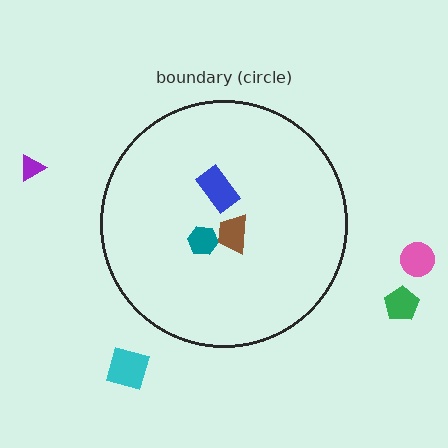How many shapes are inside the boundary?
3 inside, 4 outside.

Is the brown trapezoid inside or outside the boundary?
Inside.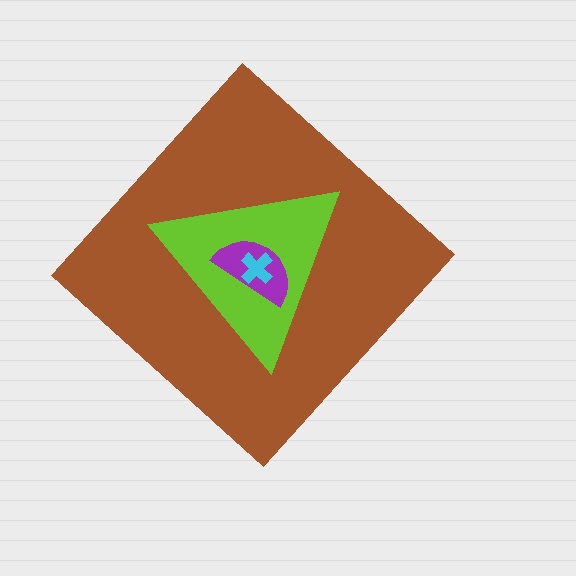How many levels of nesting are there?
4.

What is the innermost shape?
The cyan cross.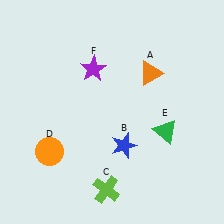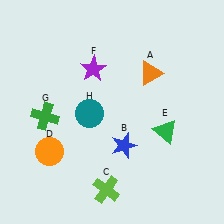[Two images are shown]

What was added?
A green cross (G), a teal circle (H) were added in Image 2.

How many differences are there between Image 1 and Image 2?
There are 2 differences between the two images.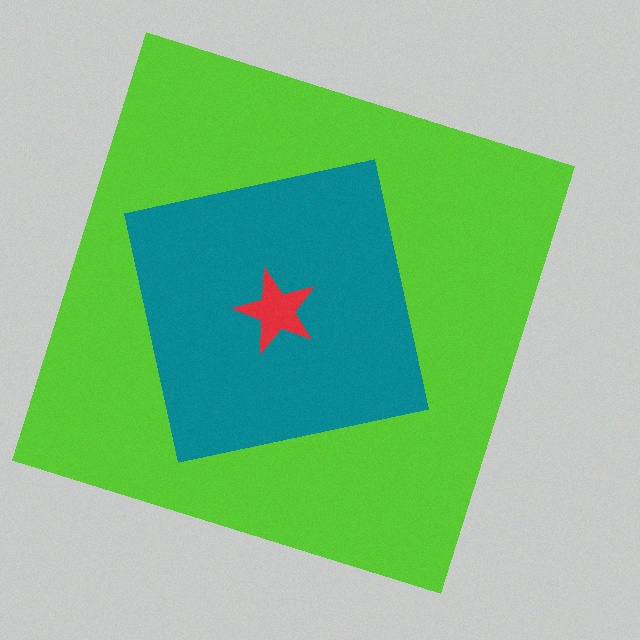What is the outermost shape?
The lime square.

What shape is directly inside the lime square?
The teal square.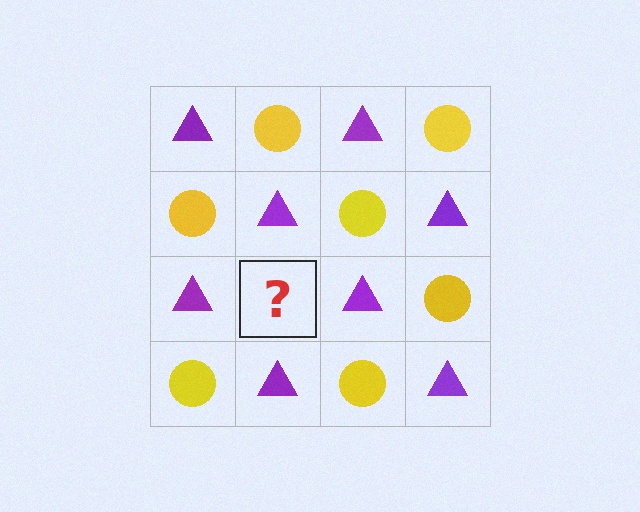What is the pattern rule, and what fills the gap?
The rule is that it alternates purple triangle and yellow circle in a checkerboard pattern. The gap should be filled with a yellow circle.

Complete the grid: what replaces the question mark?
The question mark should be replaced with a yellow circle.